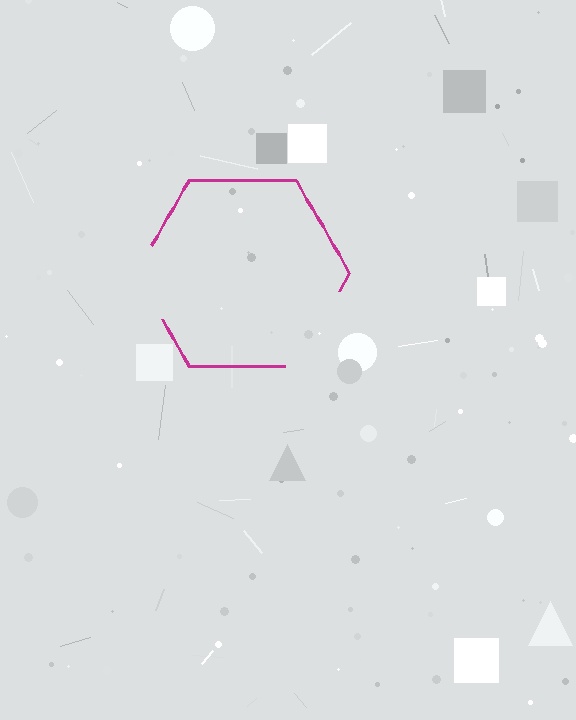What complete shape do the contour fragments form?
The contour fragments form a hexagon.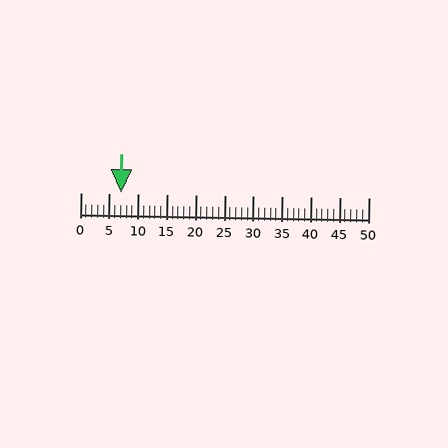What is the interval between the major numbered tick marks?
The major tick marks are spaced 5 units apart.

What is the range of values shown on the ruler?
The ruler shows values from 0 to 50.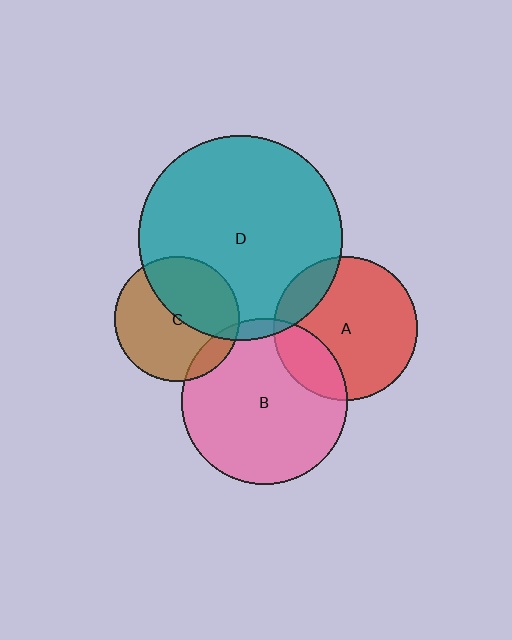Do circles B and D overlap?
Yes.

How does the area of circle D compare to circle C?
Approximately 2.6 times.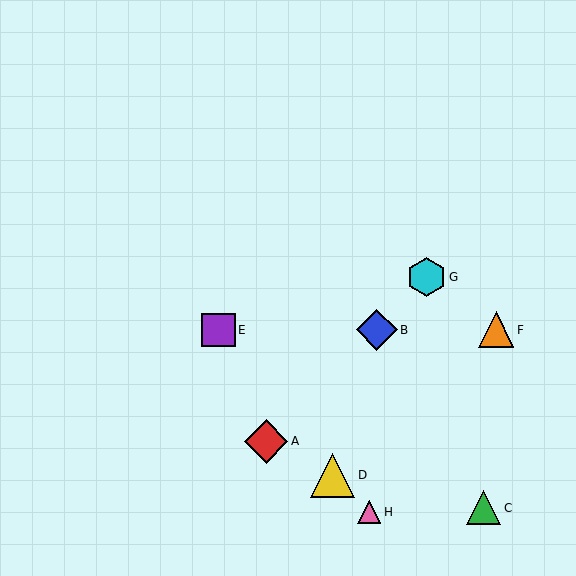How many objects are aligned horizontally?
3 objects (B, E, F) are aligned horizontally.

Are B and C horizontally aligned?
No, B is at y≈330 and C is at y≈508.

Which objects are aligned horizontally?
Objects B, E, F are aligned horizontally.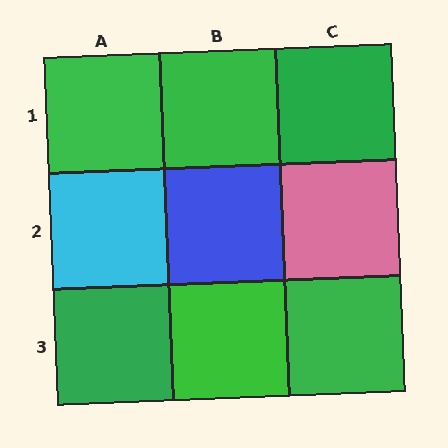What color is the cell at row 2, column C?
Pink.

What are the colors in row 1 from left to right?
Green, green, green.